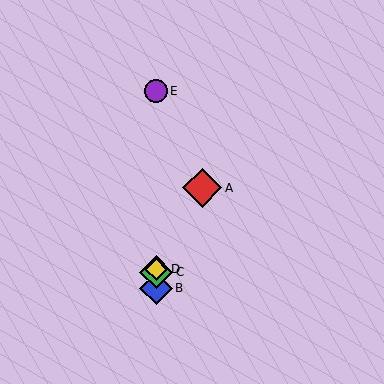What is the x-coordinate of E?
Object E is at x≈156.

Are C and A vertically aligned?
No, C is at x≈156 and A is at x≈202.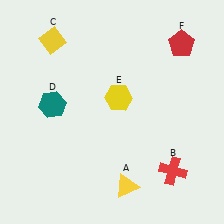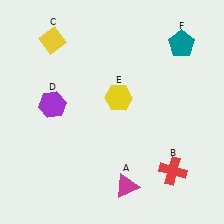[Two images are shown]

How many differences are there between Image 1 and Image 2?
There are 3 differences between the two images.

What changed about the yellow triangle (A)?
In Image 1, A is yellow. In Image 2, it changed to magenta.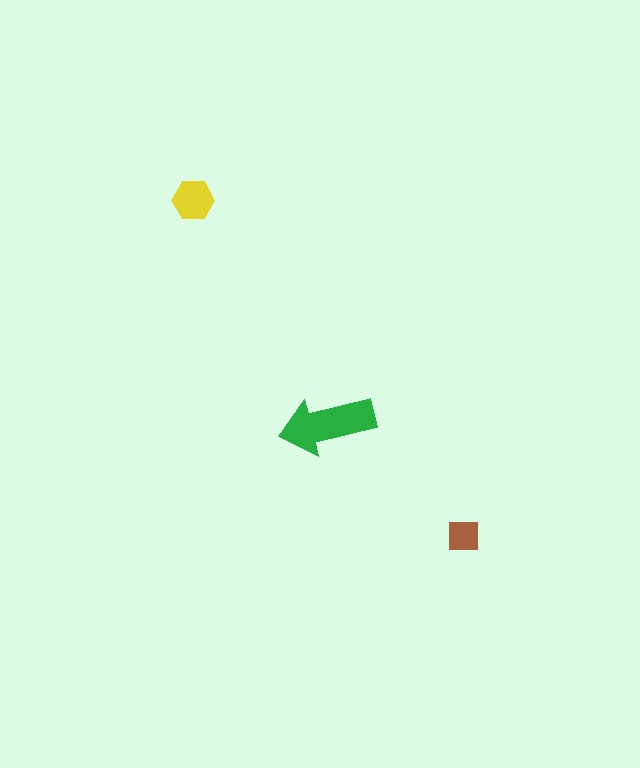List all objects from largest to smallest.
The green arrow, the yellow hexagon, the brown square.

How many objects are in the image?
There are 3 objects in the image.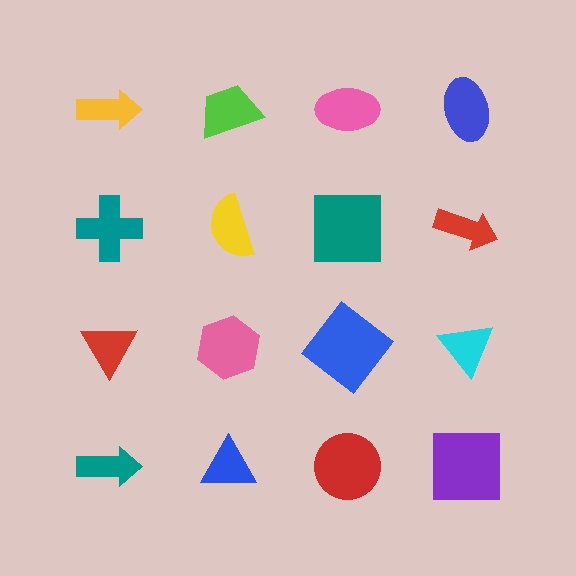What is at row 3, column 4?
A cyan triangle.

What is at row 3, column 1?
A red triangle.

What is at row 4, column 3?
A red circle.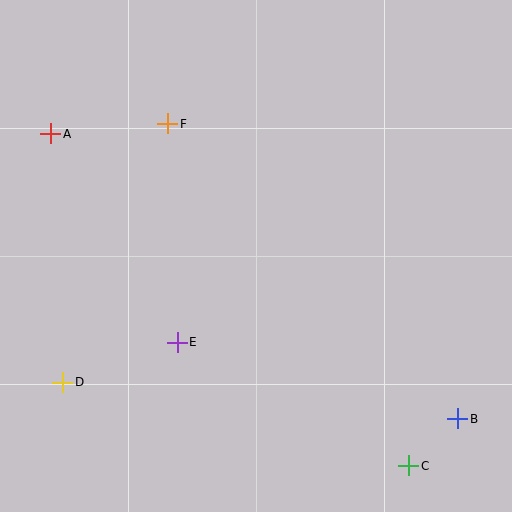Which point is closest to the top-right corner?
Point F is closest to the top-right corner.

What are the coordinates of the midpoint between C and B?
The midpoint between C and B is at (433, 442).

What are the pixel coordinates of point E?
Point E is at (177, 342).